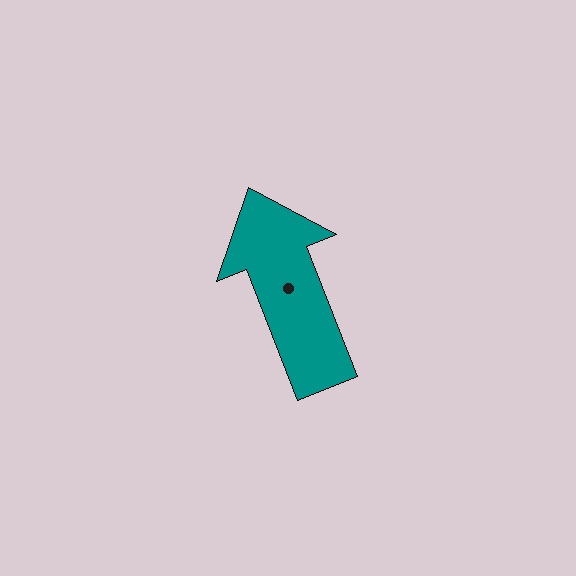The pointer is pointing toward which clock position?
Roughly 11 o'clock.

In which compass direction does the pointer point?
North.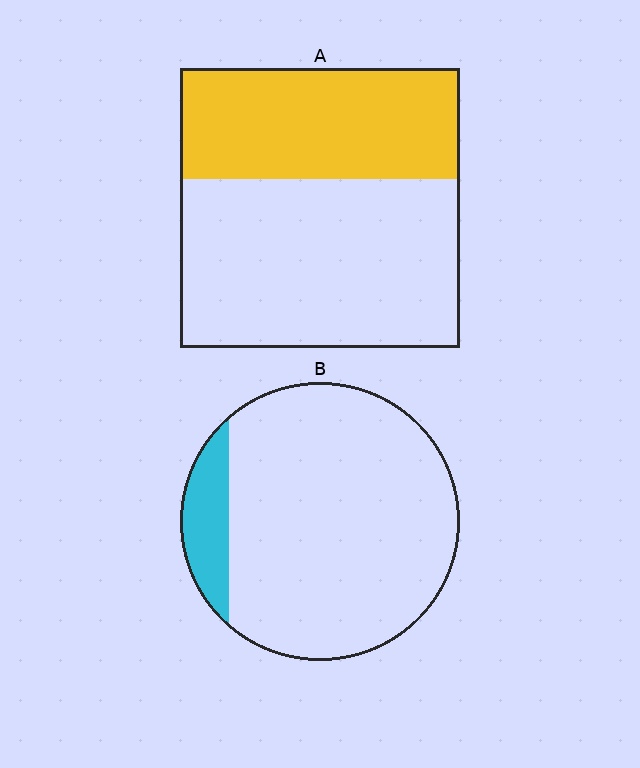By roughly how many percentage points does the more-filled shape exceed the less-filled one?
By roughly 30 percentage points (A over B).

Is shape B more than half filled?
No.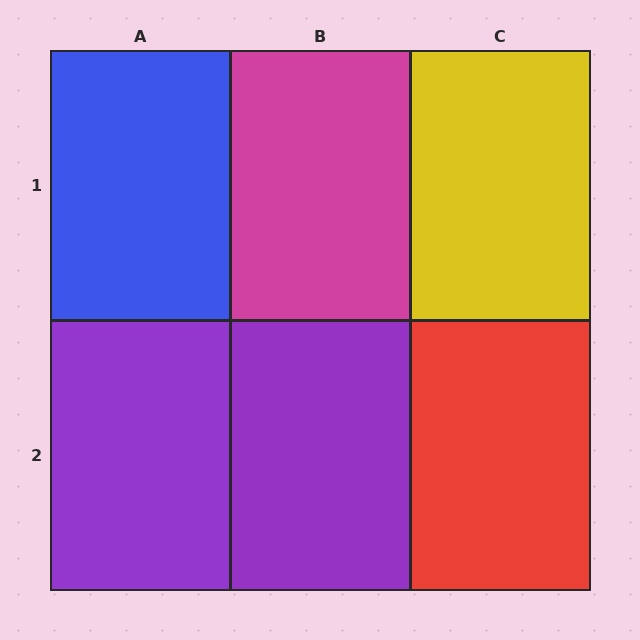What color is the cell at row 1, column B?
Magenta.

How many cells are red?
1 cell is red.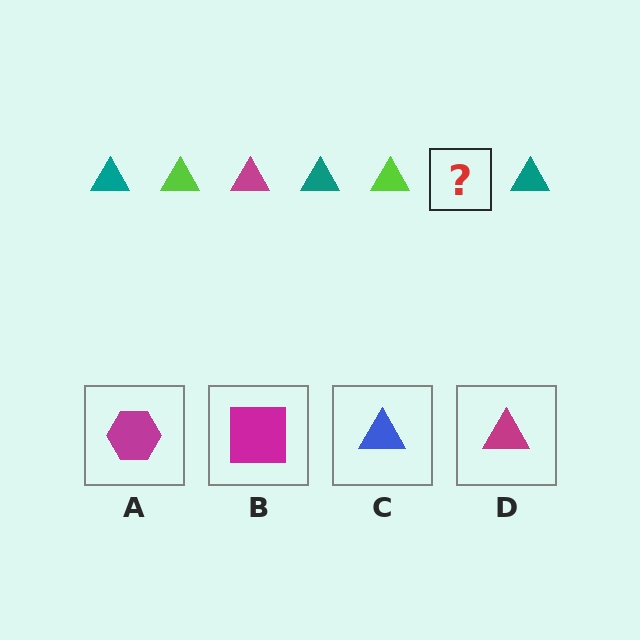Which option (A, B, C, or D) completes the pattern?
D.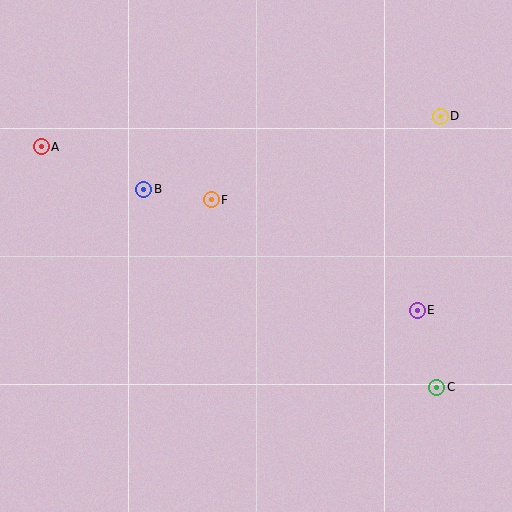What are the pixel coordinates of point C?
Point C is at (437, 387).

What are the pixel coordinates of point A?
Point A is at (41, 147).